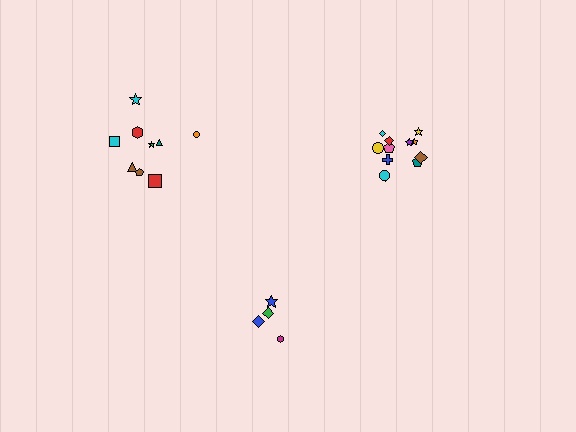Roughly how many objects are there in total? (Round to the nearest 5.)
Roughly 25 objects in total.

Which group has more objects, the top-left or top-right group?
The top-right group.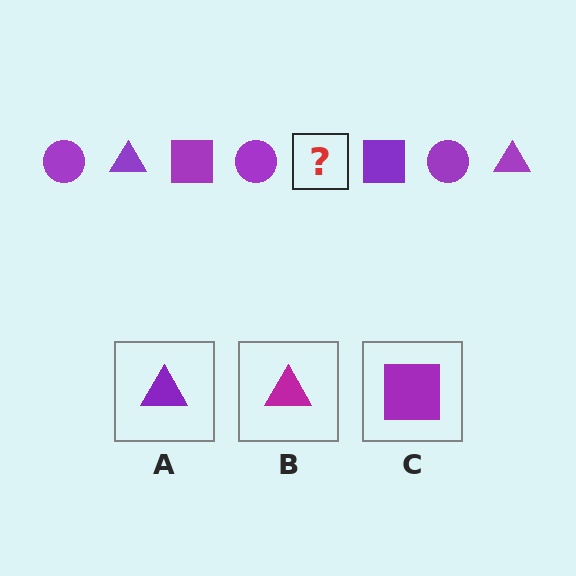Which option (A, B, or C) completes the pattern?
A.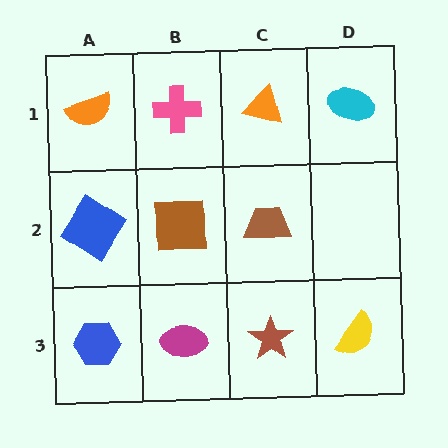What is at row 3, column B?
A magenta ellipse.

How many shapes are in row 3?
4 shapes.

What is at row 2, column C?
A brown trapezoid.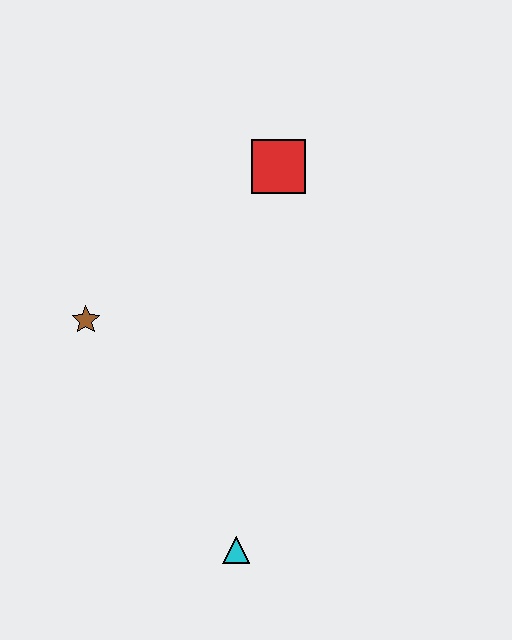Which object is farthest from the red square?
The cyan triangle is farthest from the red square.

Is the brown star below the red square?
Yes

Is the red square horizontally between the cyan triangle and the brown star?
No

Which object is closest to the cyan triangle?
The brown star is closest to the cyan triangle.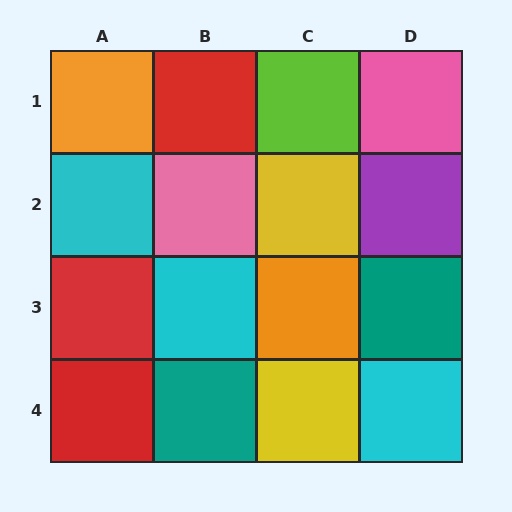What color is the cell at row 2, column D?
Purple.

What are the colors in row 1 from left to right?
Orange, red, lime, pink.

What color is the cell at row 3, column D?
Teal.